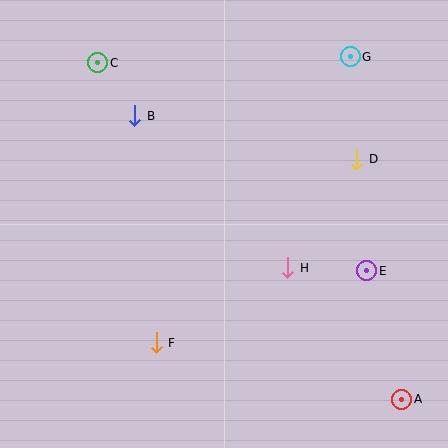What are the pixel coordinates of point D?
Point D is at (357, 159).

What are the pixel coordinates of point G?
Point G is at (350, 57).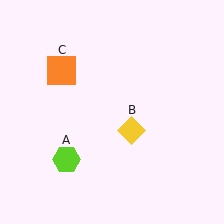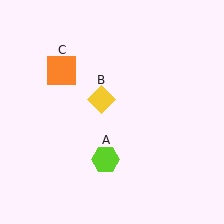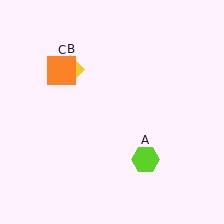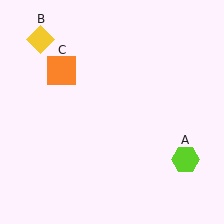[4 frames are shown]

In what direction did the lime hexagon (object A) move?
The lime hexagon (object A) moved right.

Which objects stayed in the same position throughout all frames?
Orange square (object C) remained stationary.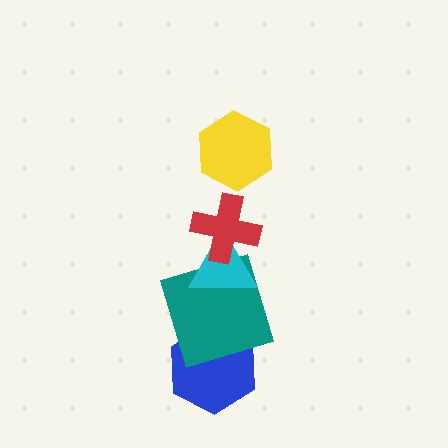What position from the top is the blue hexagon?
The blue hexagon is 5th from the top.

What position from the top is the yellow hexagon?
The yellow hexagon is 1st from the top.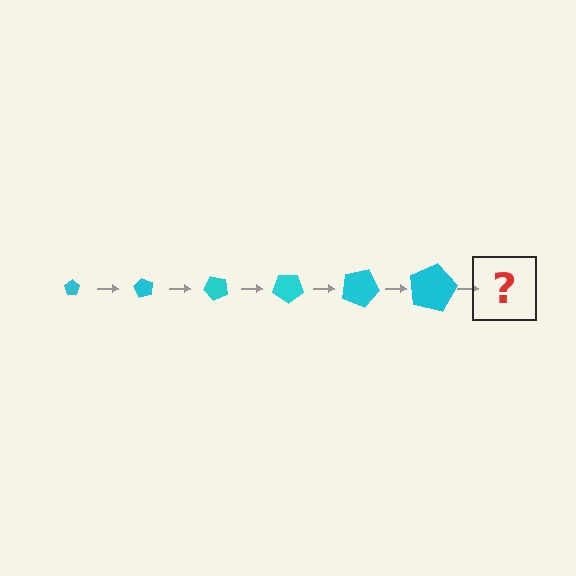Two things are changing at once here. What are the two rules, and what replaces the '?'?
The two rules are that the pentagon grows larger each step and it rotates 60 degrees each step. The '?' should be a pentagon, larger than the previous one and rotated 360 degrees from the start.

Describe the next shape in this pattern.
It should be a pentagon, larger than the previous one and rotated 360 degrees from the start.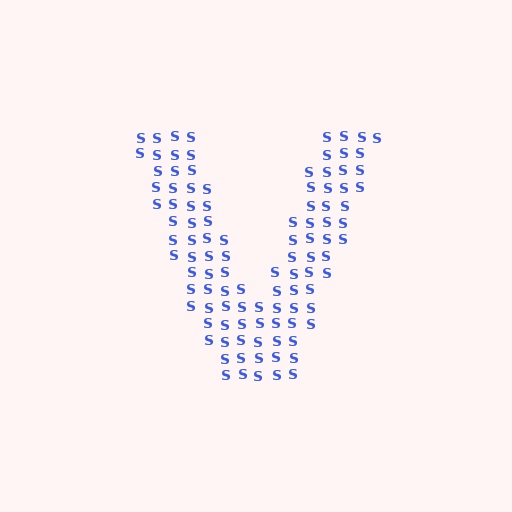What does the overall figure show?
The overall figure shows the letter V.